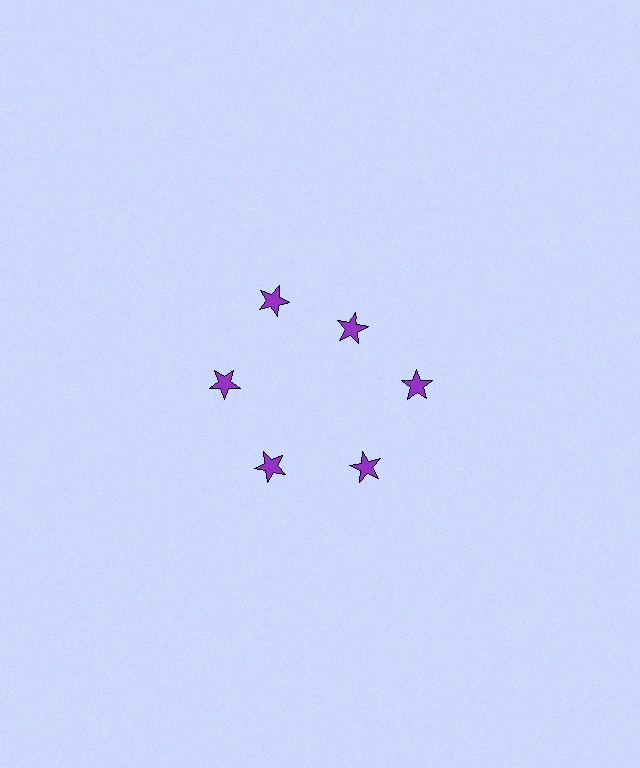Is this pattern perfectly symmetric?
No. The 6 purple stars are arranged in a ring, but one element near the 1 o'clock position is pulled inward toward the center, breaking the 6-fold rotational symmetry.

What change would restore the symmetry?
The symmetry would be restored by moving it outward, back onto the ring so that all 6 stars sit at equal angles and equal distance from the center.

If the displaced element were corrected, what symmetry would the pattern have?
It would have 6-fold rotational symmetry — the pattern would map onto itself every 60 degrees.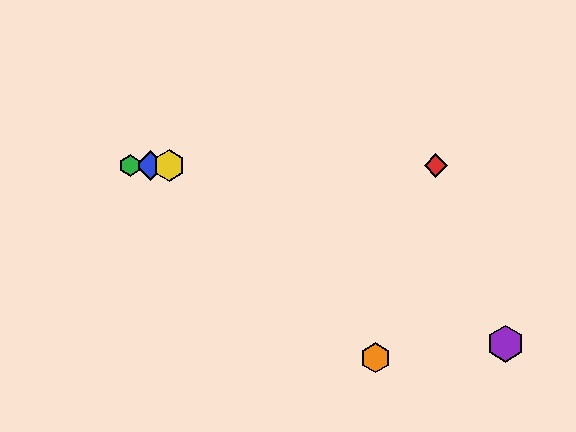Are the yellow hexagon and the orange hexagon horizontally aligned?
No, the yellow hexagon is at y≈166 and the orange hexagon is at y≈358.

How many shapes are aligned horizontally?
4 shapes (the red diamond, the blue diamond, the green hexagon, the yellow hexagon) are aligned horizontally.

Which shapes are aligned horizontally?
The red diamond, the blue diamond, the green hexagon, the yellow hexagon are aligned horizontally.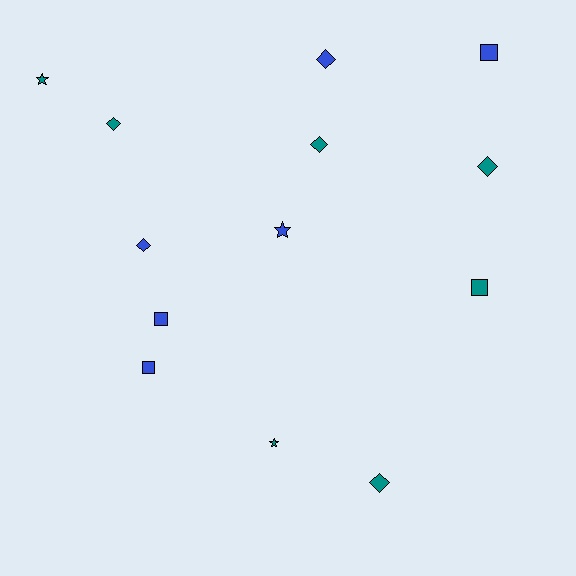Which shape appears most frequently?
Diamond, with 6 objects.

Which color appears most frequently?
Teal, with 7 objects.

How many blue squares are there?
There are 3 blue squares.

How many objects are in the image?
There are 13 objects.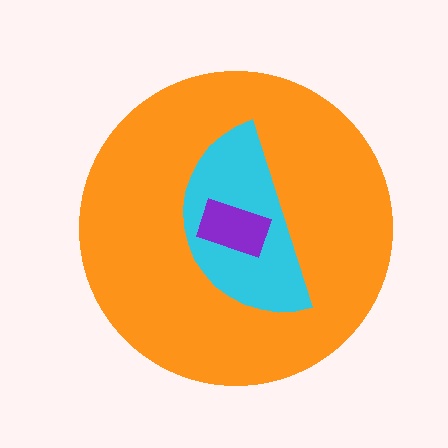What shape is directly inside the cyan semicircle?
The purple rectangle.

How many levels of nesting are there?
3.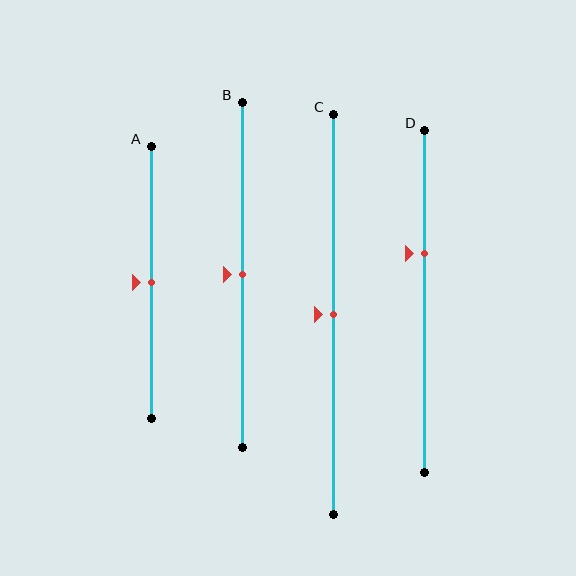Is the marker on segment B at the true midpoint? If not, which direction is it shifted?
Yes, the marker on segment B is at the true midpoint.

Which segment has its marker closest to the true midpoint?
Segment A has its marker closest to the true midpoint.